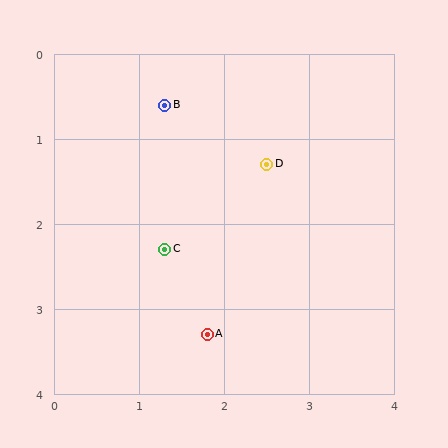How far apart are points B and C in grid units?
Points B and C are about 1.7 grid units apart.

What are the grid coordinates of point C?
Point C is at approximately (1.3, 2.3).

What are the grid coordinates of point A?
Point A is at approximately (1.8, 3.3).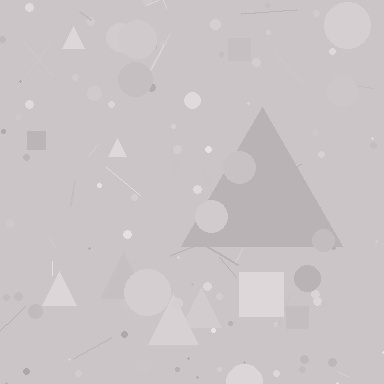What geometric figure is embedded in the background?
A triangle is embedded in the background.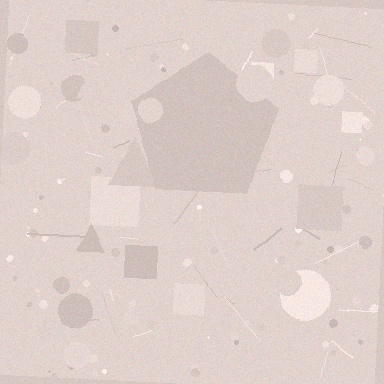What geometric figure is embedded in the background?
A pentagon is embedded in the background.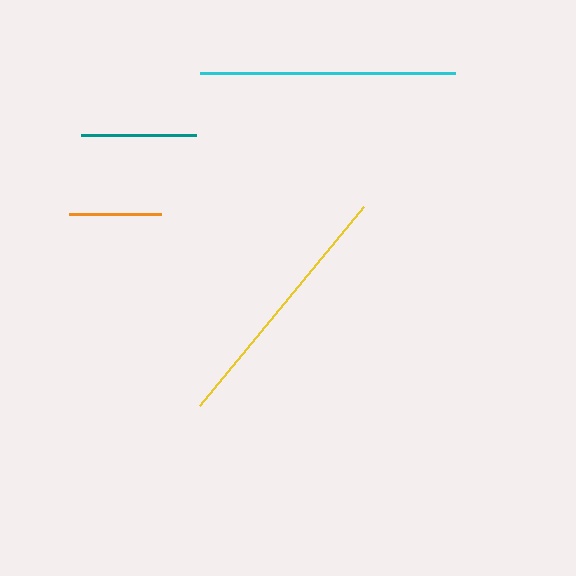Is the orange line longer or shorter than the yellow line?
The yellow line is longer than the orange line.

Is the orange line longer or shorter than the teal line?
The teal line is longer than the orange line.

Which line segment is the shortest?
The orange line is the shortest at approximately 92 pixels.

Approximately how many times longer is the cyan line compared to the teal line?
The cyan line is approximately 2.2 times the length of the teal line.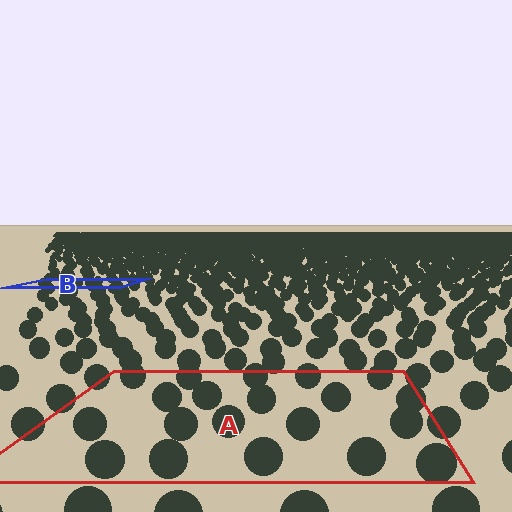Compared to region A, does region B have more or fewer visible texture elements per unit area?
Region B has more texture elements per unit area — they are packed more densely because it is farther away.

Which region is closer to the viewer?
Region A is closer. The texture elements there are larger and more spread out.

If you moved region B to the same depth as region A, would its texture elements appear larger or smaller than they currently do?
They would appear larger. At a closer depth, the same texture elements are projected at a bigger on-screen size.